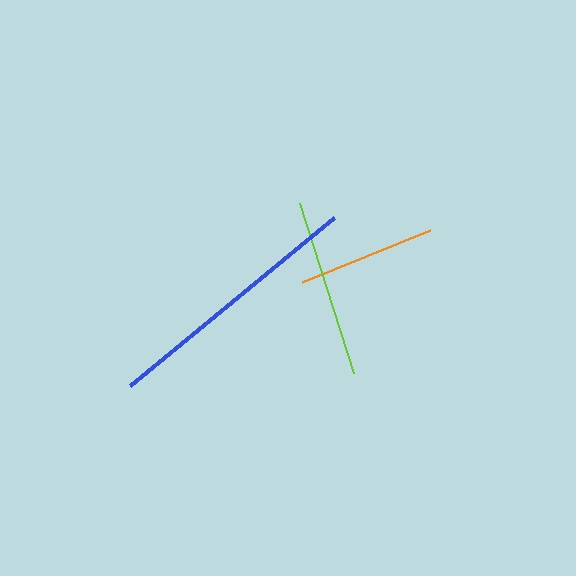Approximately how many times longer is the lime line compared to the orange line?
The lime line is approximately 1.3 times the length of the orange line.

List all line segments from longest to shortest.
From longest to shortest: blue, lime, orange.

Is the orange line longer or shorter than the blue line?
The blue line is longer than the orange line.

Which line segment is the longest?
The blue line is the longest at approximately 265 pixels.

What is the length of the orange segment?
The orange segment is approximately 138 pixels long.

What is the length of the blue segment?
The blue segment is approximately 265 pixels long.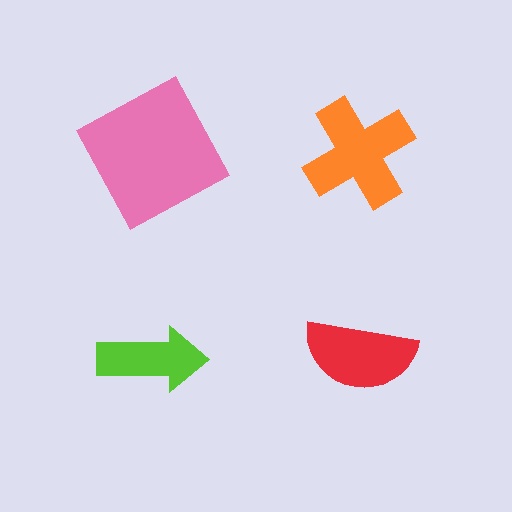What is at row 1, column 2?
An orange cross.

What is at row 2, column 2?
A red semicircle.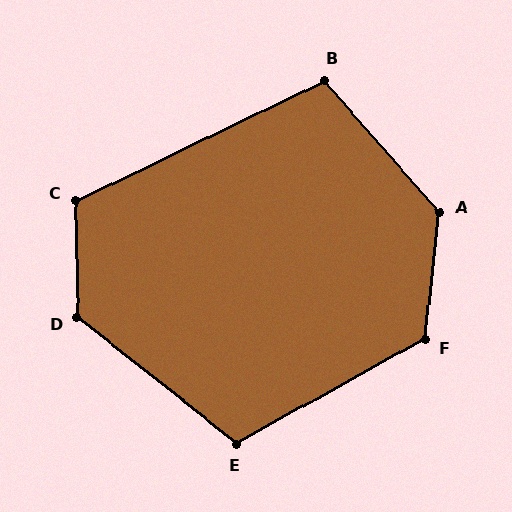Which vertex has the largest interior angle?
A, at approximately 133 degrees.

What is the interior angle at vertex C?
Approximately 115 degrees (obtuse).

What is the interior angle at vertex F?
Approximately 126 degrees (obtuse).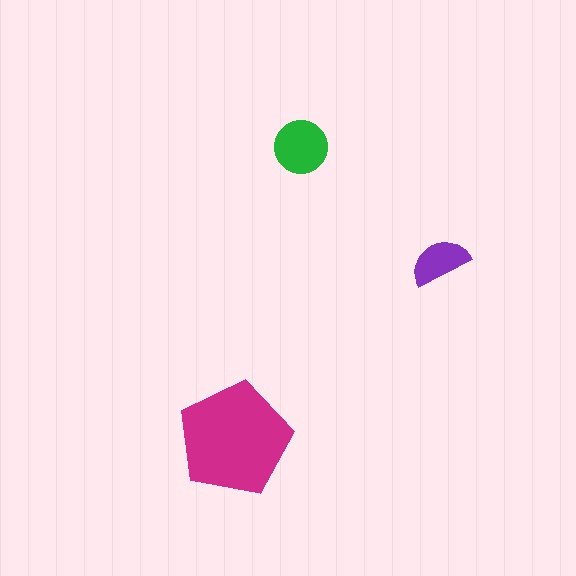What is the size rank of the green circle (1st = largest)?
2nd.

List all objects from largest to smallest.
The magenta pentagon, the green circle, the purple semicircle.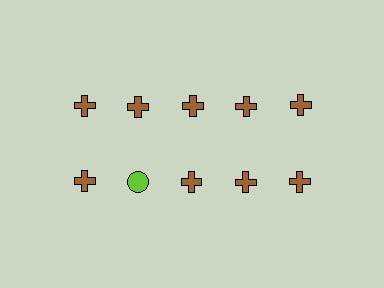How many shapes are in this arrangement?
There are 10 shapes arranged in a grid pattern.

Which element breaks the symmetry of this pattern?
The lime circle in the second row, second from left column breaks the symmetry. All other shapes are brown crosses.